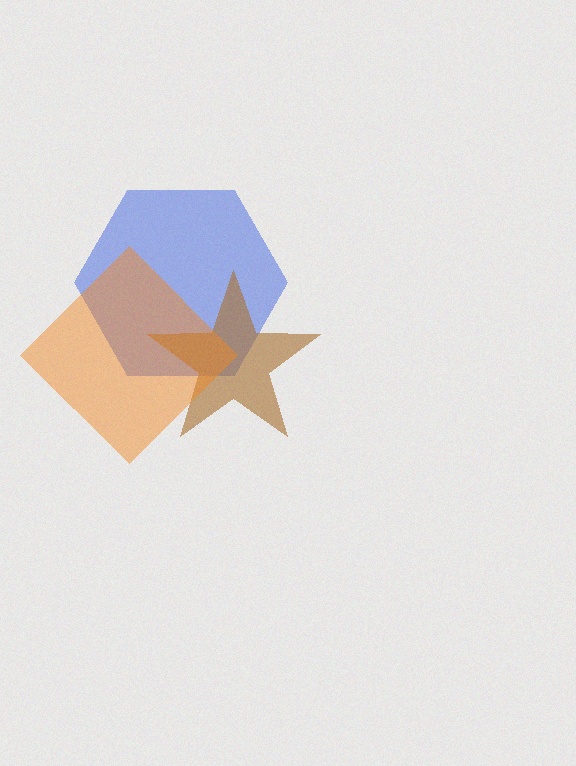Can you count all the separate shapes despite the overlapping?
Yes, there are 3 separate shapes.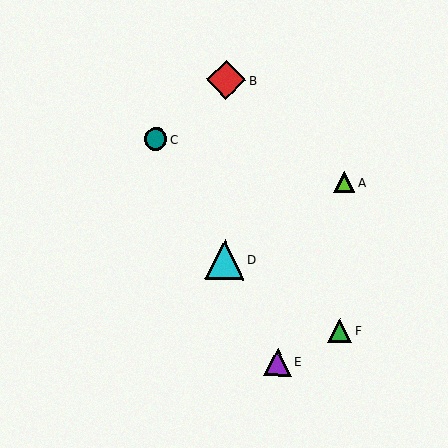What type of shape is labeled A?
Shape A is a lime triangle.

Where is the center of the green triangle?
The center of the green triangle is at (340, 331).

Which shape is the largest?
The cyan triangle (labeled D) is the largest.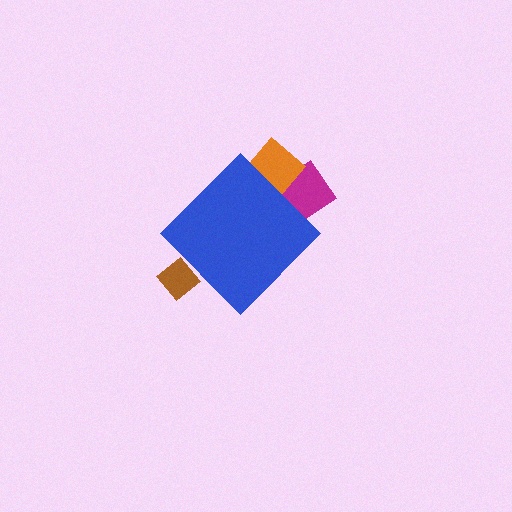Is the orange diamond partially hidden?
Yes, the orange diamond is partially hidden behind the blue diamond.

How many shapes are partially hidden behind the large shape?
3 shapes are partially hidden.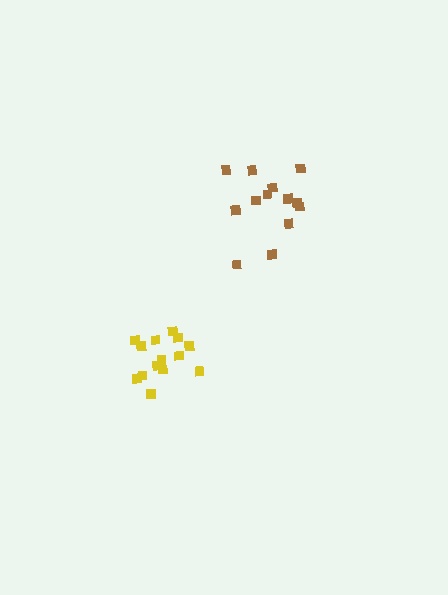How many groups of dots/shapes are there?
There are 2 groups.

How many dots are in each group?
Group 1: 13 dots, Group 2: 14 dots (27 total).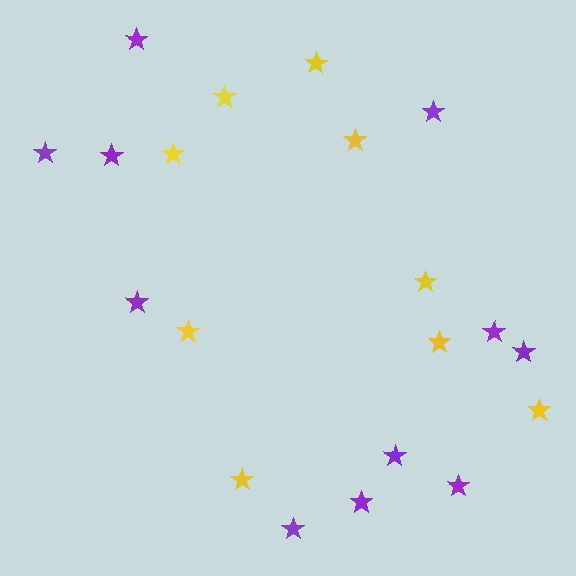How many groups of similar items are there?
There are 2 groups: one group of yellow stars (9) and one group of purple stars (11).